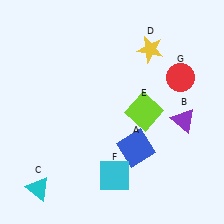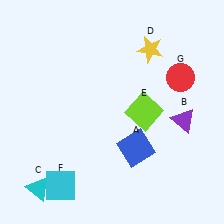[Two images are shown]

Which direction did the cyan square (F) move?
The cyan square (F) moved left.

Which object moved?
The cyan square (F) moved left.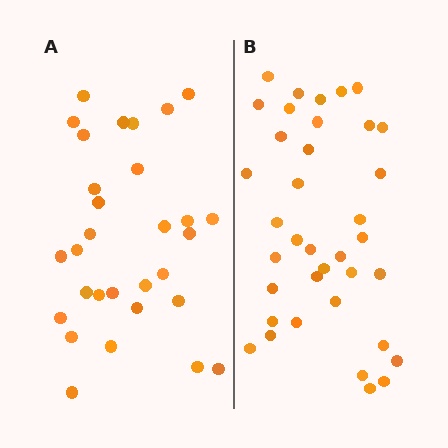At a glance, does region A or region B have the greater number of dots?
Region B (the right region) has more dots.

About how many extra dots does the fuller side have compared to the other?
Region B has roughly 8 or so more dots than region A.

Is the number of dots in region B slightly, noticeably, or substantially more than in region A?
Region B has only slightly more — the two regions are fairly close. The ratio is roughly 1.2 to 1.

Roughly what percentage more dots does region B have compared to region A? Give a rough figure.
About 25% more.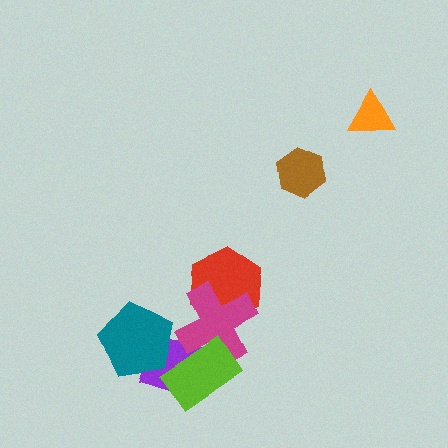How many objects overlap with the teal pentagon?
1 object overlaps with the teal pentagon.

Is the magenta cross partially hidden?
Yes, it is partially covered by another shape.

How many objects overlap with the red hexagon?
1 object overlaps with the red hexagon.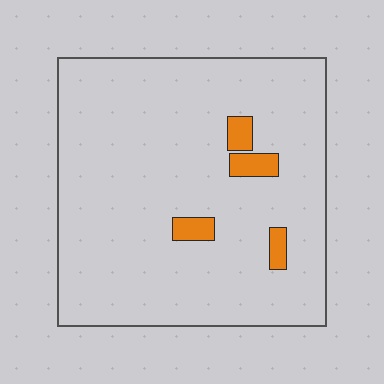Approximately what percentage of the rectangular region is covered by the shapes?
Approximately 5%.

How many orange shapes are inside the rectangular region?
4.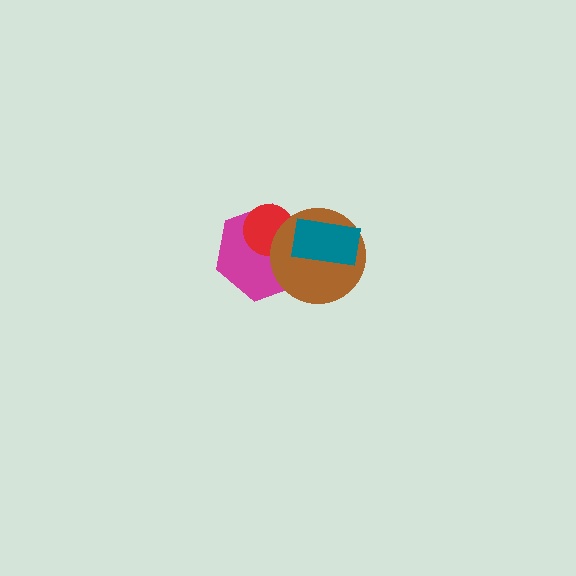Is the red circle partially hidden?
Yes, it is partially covered by another shape.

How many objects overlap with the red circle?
2 objects overlap with the red circle.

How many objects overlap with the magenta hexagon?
3 objects overlap with the magenta hexagon.